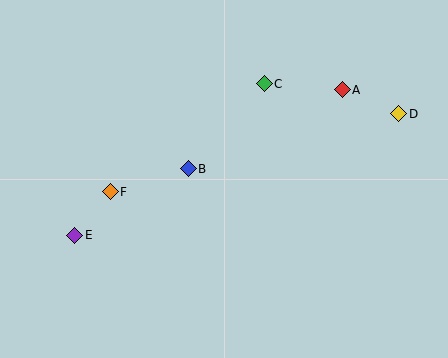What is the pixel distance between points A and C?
The distance between A and C is 78 pixels.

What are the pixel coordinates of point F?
Point F is at (110, 192).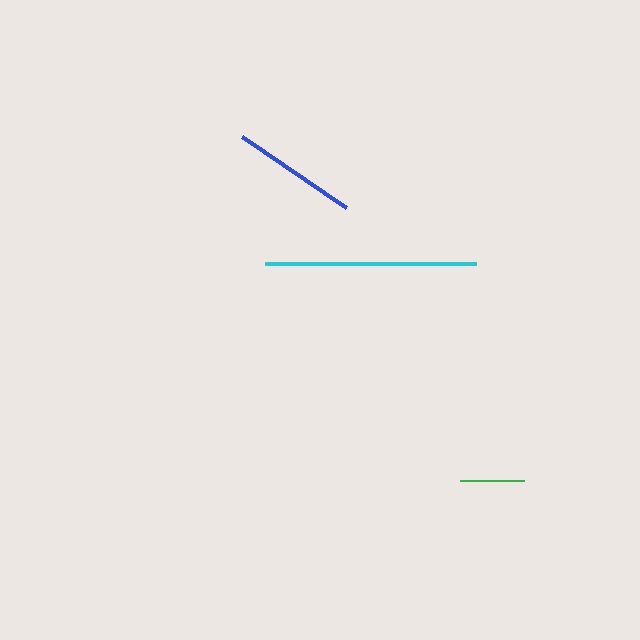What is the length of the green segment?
The green segment is approximately 64 pixels long.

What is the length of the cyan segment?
The cyan segment is approximately 210 pixels long.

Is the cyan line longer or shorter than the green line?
The cyan line is longer than the green line.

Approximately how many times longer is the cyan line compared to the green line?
The cyan line is approximately 3.3 times the length of the green line.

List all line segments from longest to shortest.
From longest to shortest: cyan, blue, green.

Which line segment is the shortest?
The green line is the shortest at approximately 64 pixels.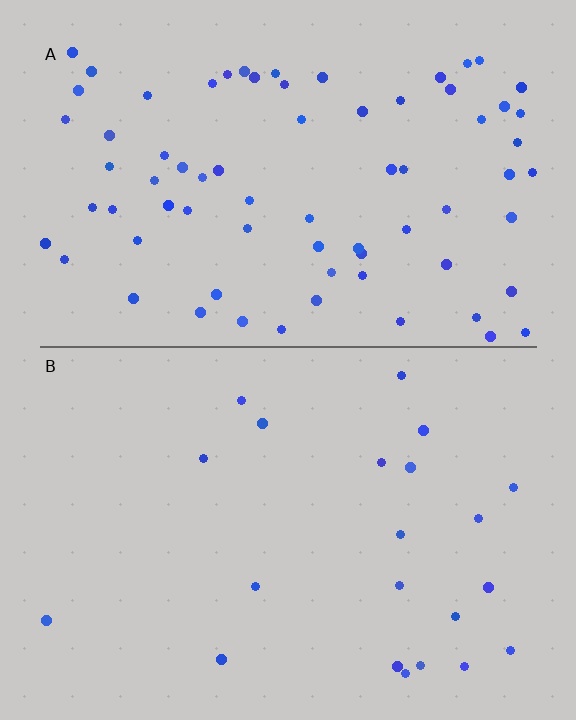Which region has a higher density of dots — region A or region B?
A (the top).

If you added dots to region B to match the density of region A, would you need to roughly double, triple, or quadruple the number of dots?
Approximately triple.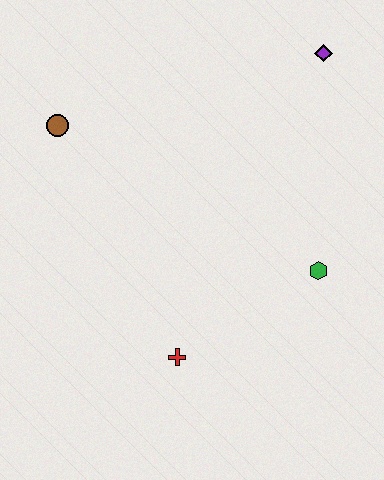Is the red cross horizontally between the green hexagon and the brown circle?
Yes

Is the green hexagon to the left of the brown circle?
No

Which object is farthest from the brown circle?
The green hexagon is farthest from the brown circle.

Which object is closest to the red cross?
The green hexagon is closest to the red cross.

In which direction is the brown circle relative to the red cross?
The brown circle is above the red cross.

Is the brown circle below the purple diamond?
Yes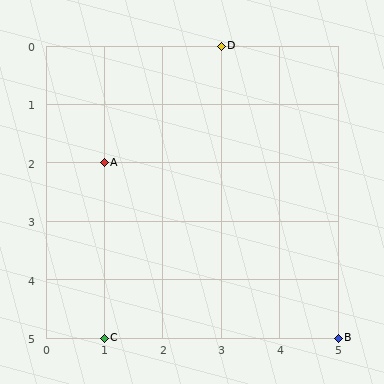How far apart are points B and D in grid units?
Points B and D are 2 columns and 5 rows apart (about 5.4 grid units diagonally).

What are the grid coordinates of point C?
Point C is at grid coordinates (1, 5).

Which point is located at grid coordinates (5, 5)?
Point B is at (5, 5).